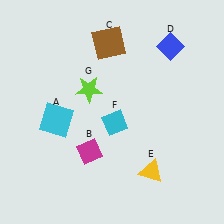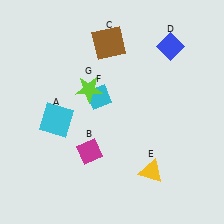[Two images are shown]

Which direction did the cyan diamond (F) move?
The cyan diamond (F) moved up.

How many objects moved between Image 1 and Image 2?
1 object moved between the two images.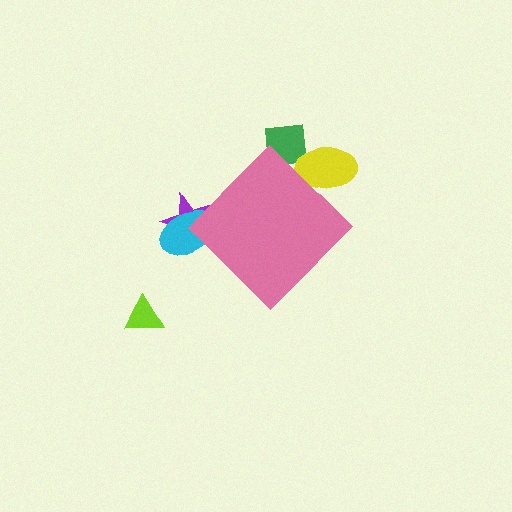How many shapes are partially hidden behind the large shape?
4 shapes are partially hidden.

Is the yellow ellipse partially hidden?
Yes, the yellow ellipse is partially hidden behind the pink diamond.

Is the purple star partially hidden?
Yes, the purple star is partially hidden behind the pink diamond.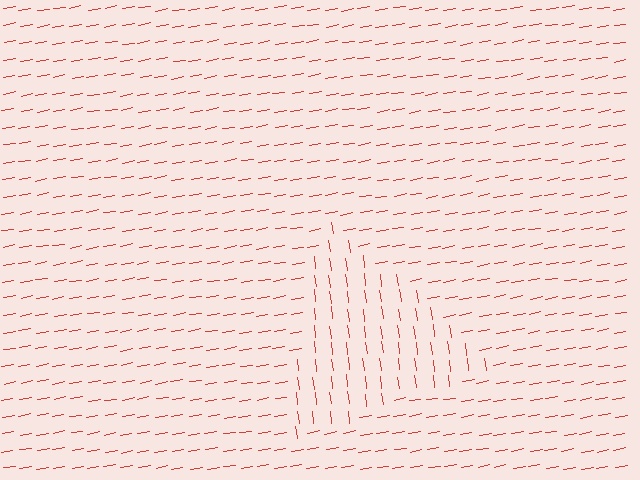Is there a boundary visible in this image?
Yes, there is a texture boundary formed by a change in line orientation.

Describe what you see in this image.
The image is filled with small red line segments. A triangle region in the image has lines oriented differently from the surrounding lines, creating a visible texture boundary.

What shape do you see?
I see a triangle.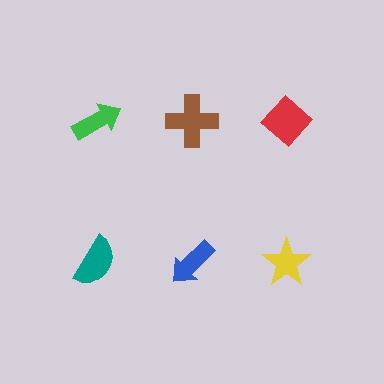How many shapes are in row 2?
3 shapes.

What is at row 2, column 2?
A blue arrow.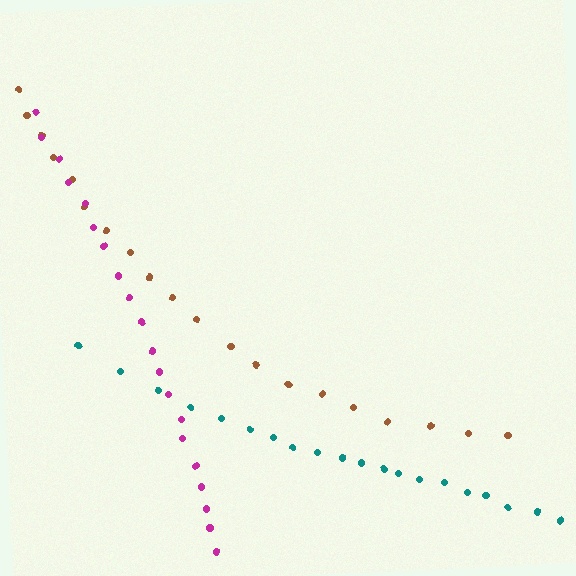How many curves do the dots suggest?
There are 3 distinct paths.